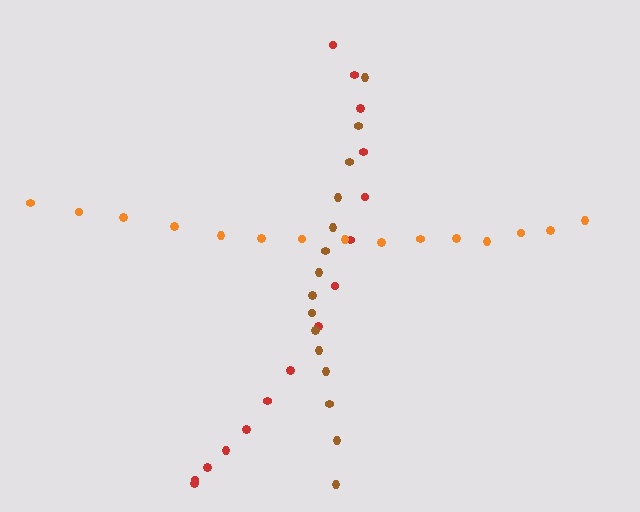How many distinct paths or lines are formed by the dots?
There are 3 distinct paths.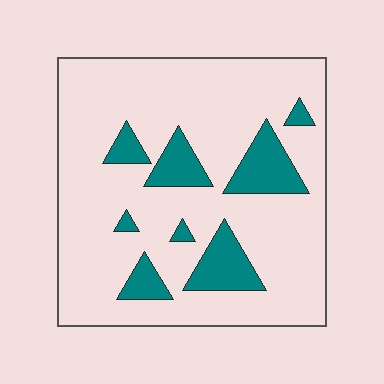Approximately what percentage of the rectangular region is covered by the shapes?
Approximately 15%.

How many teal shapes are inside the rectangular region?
8.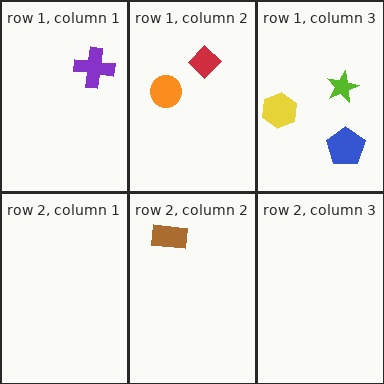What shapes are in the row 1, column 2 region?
The orange circle, the red diamond.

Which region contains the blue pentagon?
The row 1, column 3 region.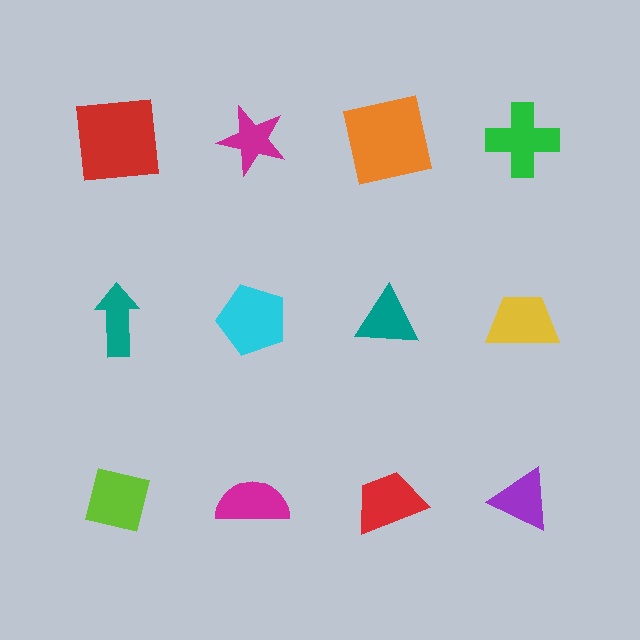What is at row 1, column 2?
A magenta star.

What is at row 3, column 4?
A purple triangle.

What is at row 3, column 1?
A lime square.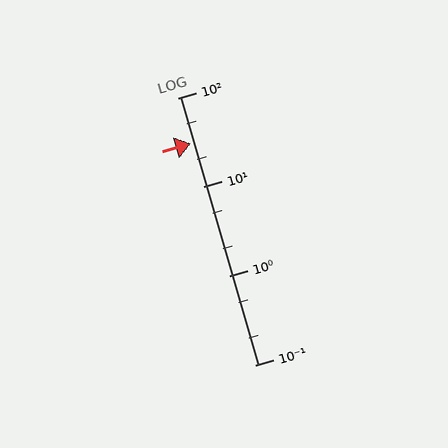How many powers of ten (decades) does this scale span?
The scale spans 3 decades, from 0.1 to 100.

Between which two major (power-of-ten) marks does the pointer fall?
The pointer is between 10 and 100.